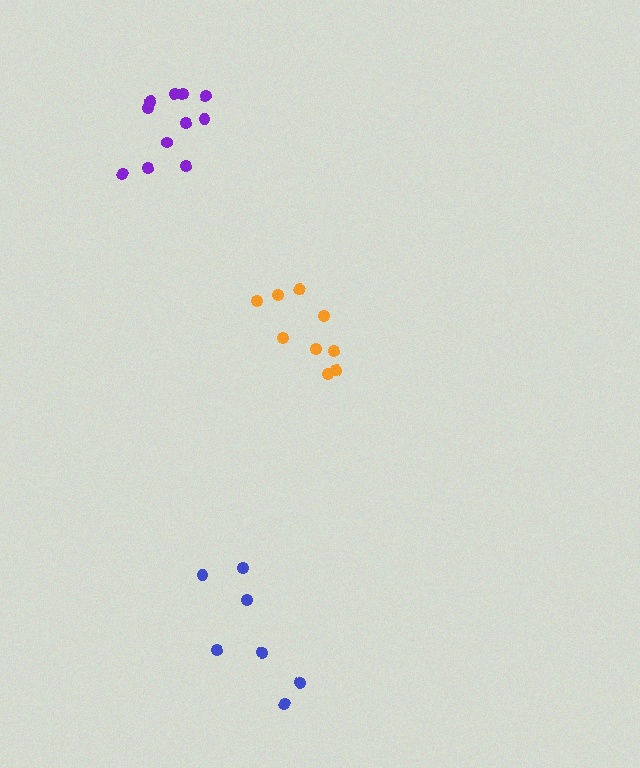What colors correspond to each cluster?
The clusters are colored: purple, blue, orange.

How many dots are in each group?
Group 1: 11 dots, Group 2: 7 dots, Group 3: 9 dots (27 total).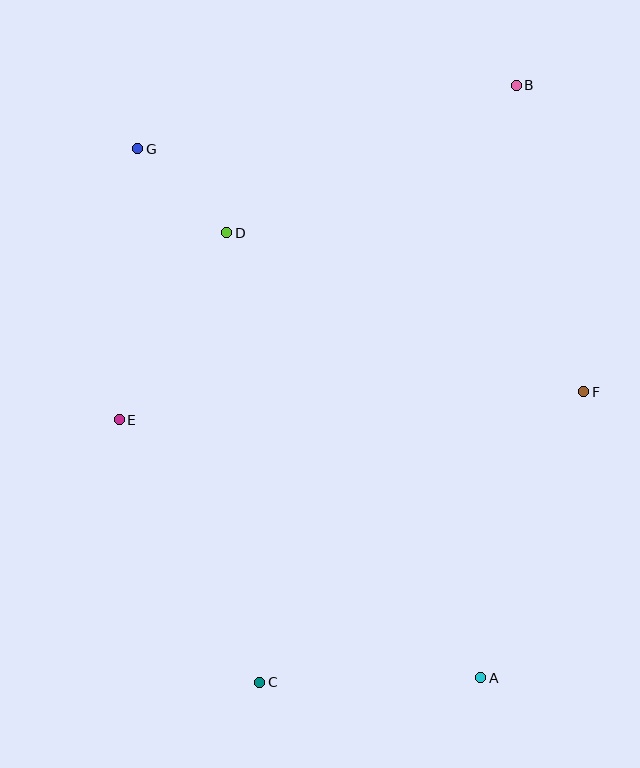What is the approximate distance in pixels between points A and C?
The distance between A and C is approximately 221 pixels.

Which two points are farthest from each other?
Points B and C are farthest from each other.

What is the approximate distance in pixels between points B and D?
The distance between B and D is approximately 325 pixels.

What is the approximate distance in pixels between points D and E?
The distance between D and E is approximately 215 pixels.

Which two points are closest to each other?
Points D and G are closest to each other.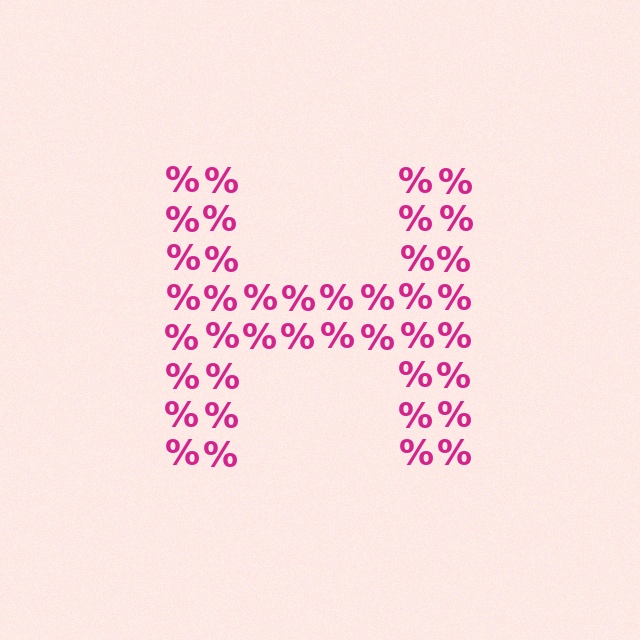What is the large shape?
The large shape is the letter H.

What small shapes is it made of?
It is made of small percent signs.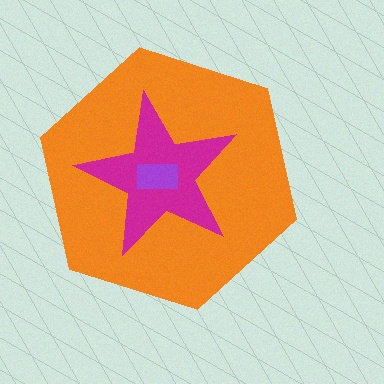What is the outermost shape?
The orange hexagon.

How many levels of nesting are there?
3.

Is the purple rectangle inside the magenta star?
Yes.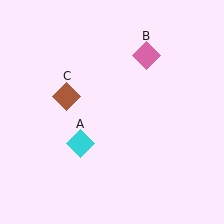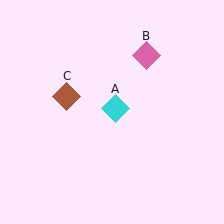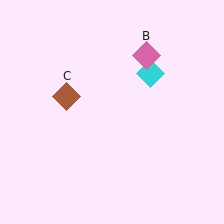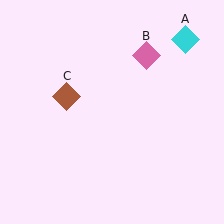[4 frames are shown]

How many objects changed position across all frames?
1 object changed position: cyan diamond (object A).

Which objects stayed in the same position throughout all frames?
Pink diamond (object B) and brown diamond (object C) remained stationary.